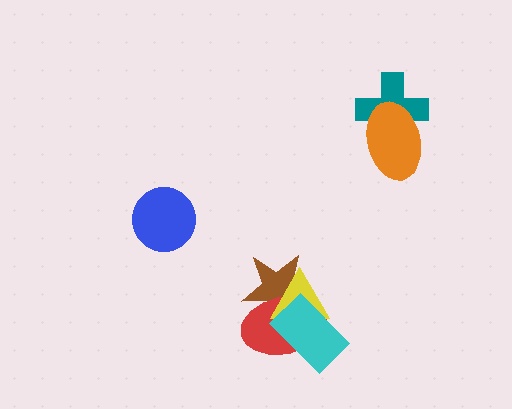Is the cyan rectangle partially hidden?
No, no other shape covers it.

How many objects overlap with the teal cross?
1 object overlaps with the teal cross.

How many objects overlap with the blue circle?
0 objects overlap with the blue circle.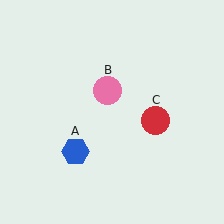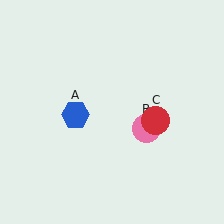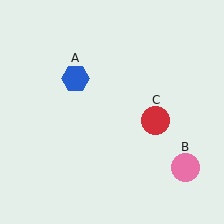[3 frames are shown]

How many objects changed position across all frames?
2 objects changed position: blue hexagon (object A), pink circle (object B).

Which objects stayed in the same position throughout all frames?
Red circle (object C) remained stationary.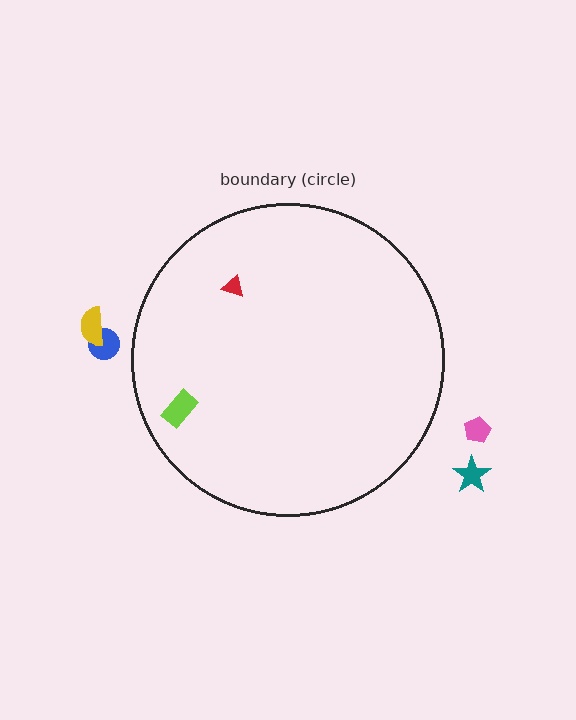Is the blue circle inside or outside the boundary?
Outside.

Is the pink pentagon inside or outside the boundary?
Outside.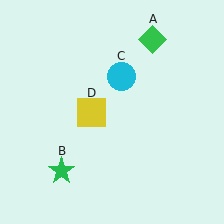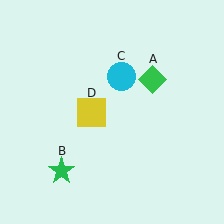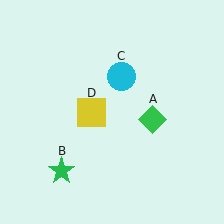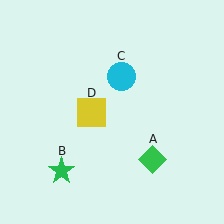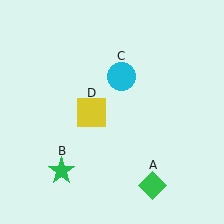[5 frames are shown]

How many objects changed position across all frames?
1 object changed position: green diamond (object A).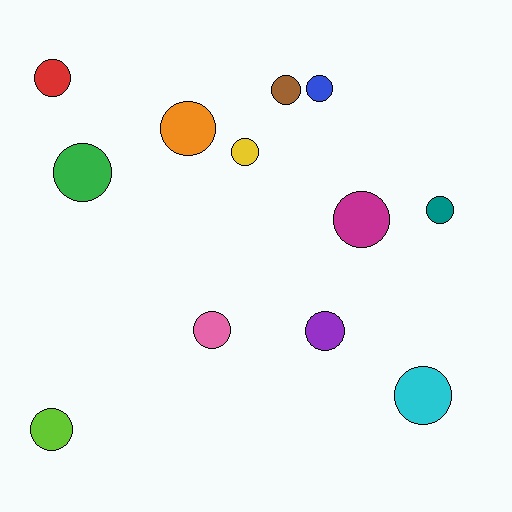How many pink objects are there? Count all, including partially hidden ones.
There is 1 pink object.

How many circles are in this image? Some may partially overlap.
There are 12 circles.